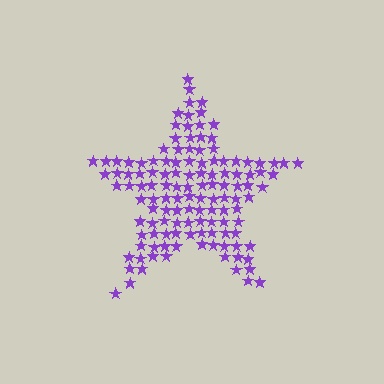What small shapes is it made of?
It is made of small stars.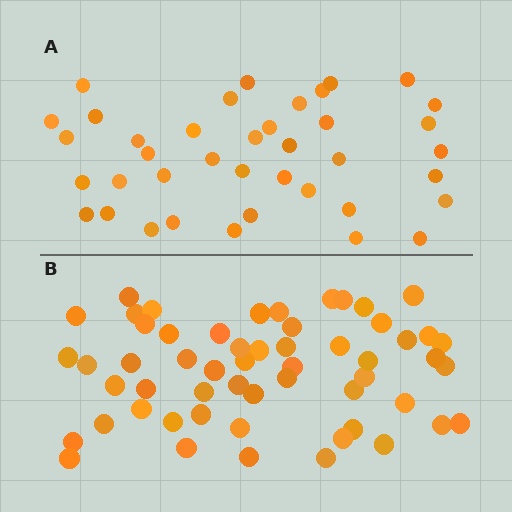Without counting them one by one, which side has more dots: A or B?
Region B (the bottom region) has more dots.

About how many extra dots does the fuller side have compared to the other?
Region B has approximately 15 more dots than region A.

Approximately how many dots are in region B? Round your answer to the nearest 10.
About 60 dots. (The exact count is 56, which rounds to 60.)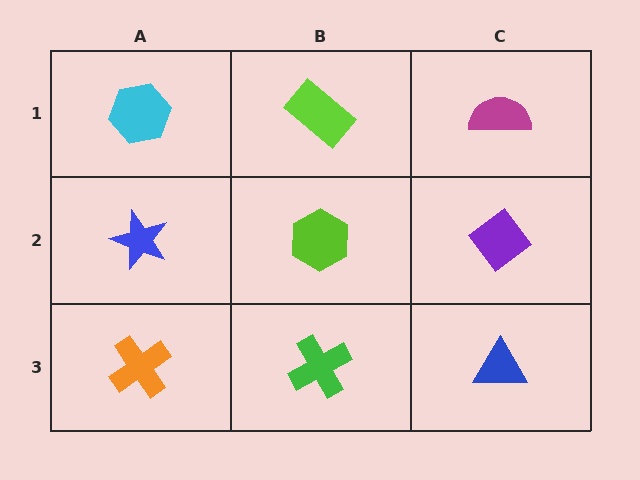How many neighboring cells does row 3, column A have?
2.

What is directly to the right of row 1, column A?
A lime rectangle.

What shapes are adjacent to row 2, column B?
A lime rectangle (row 1, column B), a green cross (row 3, column B), a blue star (row 2, column A), a purple diamond (row 2, column C).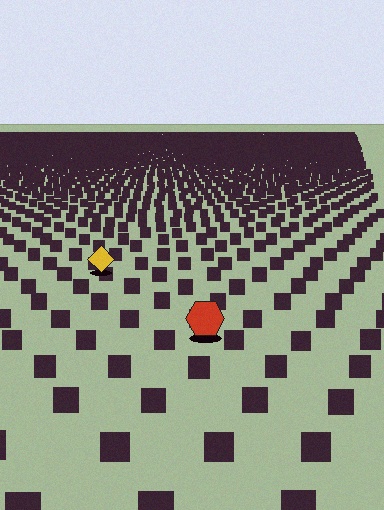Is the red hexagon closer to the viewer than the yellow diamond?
Yes. The red hexagon is closer — you can tell from the texture gradient: the ground texture is coarser near it.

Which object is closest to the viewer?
The red hexagon is closest. The texture marks near it are larger and more spread out.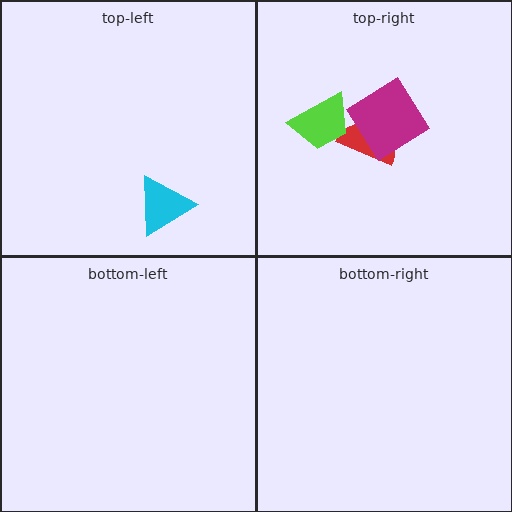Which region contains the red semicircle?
The top-right region.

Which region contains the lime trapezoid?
The top-right region.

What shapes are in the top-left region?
The cyan triangle.